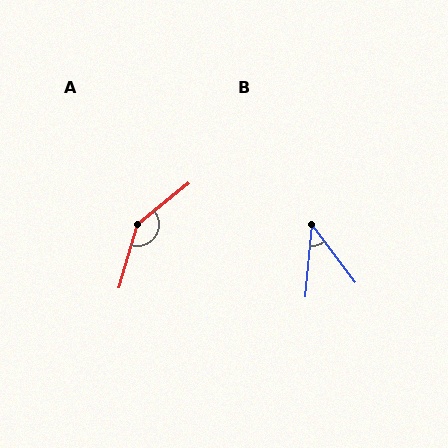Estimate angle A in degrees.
Approximately 144 degrees.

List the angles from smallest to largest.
B (42°), A (144°).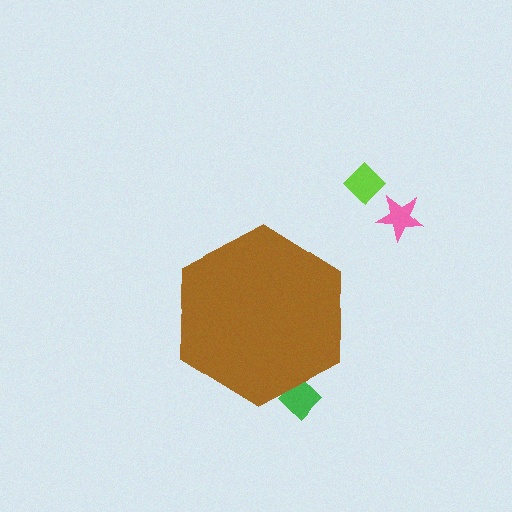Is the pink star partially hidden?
No, the pink star is fully visible.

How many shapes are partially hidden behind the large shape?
1 shape is partially hidden.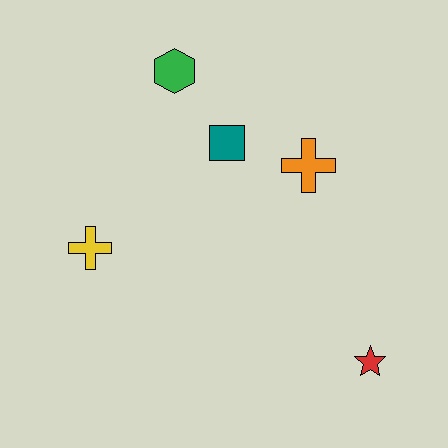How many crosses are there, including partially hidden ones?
There are 2 crosses.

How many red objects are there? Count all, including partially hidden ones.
There is 1 red object.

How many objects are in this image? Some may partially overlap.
There are 5 objects.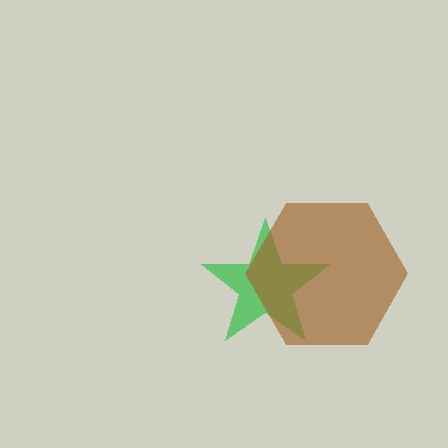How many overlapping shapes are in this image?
There are 2 overlapping shapes in the image.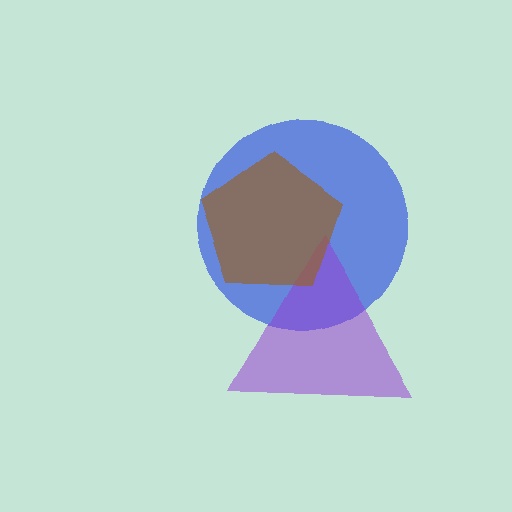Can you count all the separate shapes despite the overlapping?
Yes, there are 3 separate shapes.